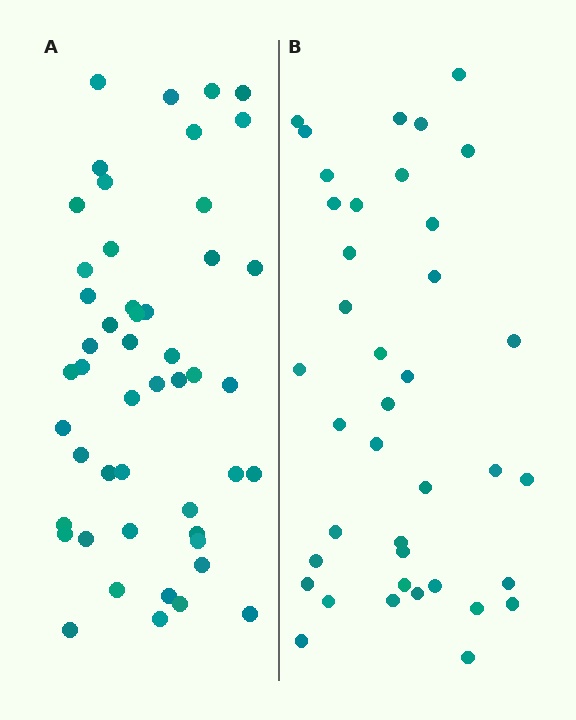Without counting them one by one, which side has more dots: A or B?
Region A (the left region) has more dots.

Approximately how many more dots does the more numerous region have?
Region A has roughly 10 or so more dots than region B.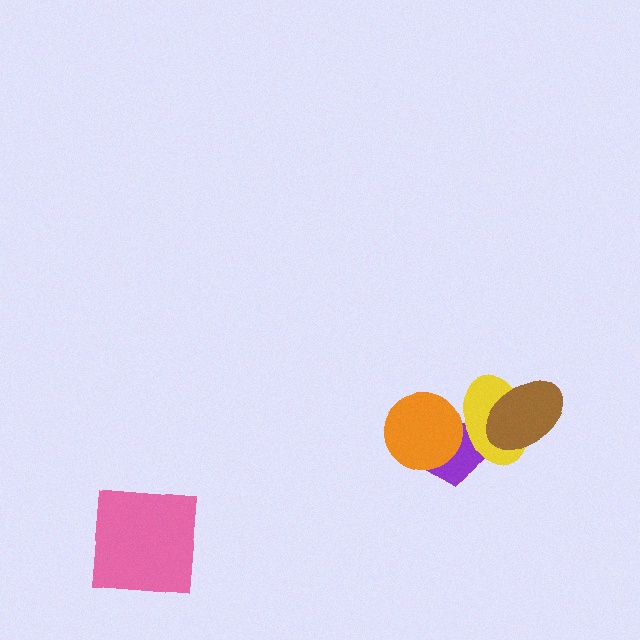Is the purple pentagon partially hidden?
Yes, it is partially covered by another shape.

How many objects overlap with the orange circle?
2 objects overlap with the orange circle.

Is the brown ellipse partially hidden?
No, no other shape covers it.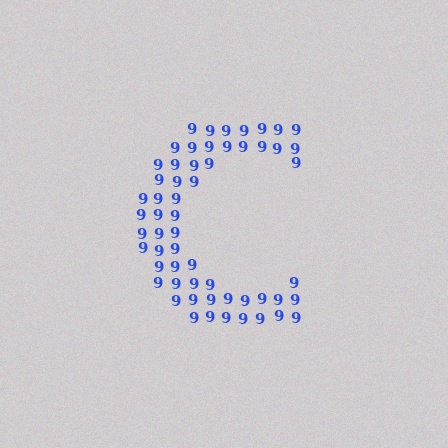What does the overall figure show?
The overall figure shows the letter C.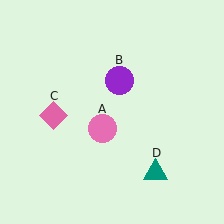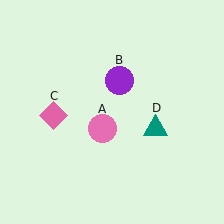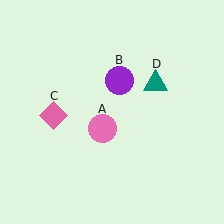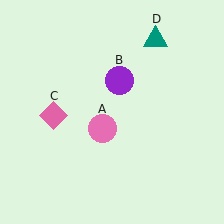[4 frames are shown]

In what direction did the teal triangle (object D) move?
The teal triangle (object D) moved up.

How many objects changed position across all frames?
1 object changed position: teal triangle (object D).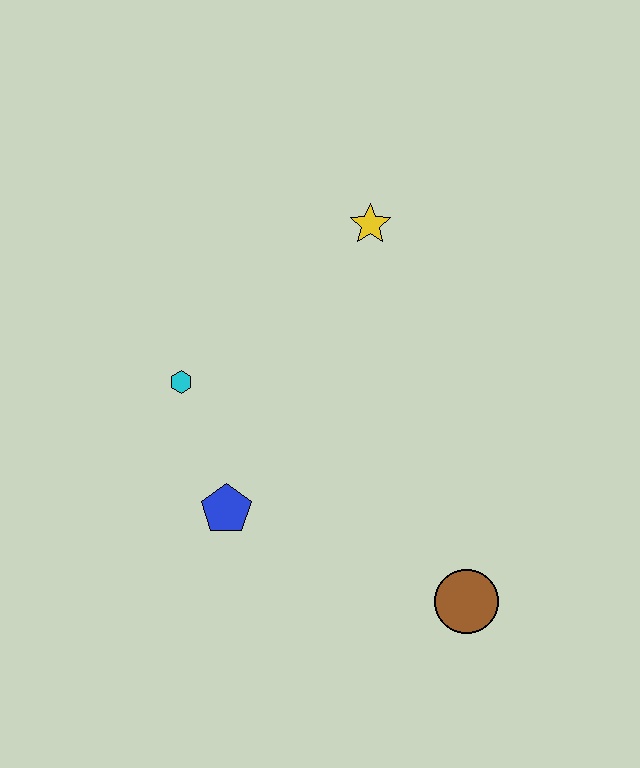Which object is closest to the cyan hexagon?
The blue pentagon is closest to the cyan hexagon.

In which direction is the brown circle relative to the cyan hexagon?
The brown circle is to the right of the cyan hexagon.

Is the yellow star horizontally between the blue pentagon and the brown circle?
Yes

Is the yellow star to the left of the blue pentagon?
No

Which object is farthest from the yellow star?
The brown circle is farthest from the yellow star.